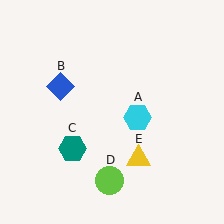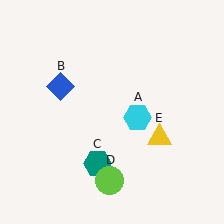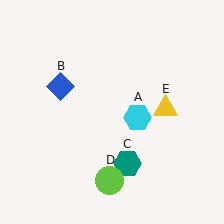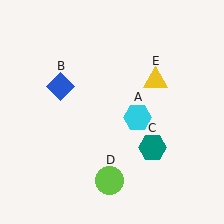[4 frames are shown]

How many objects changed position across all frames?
2 objects changed position: teal hexagon (object C), yellow triangle (object E).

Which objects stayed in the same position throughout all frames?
Cyan hexagon (object A) and blue diamond (object B) and lime circle (object D) remained stationary.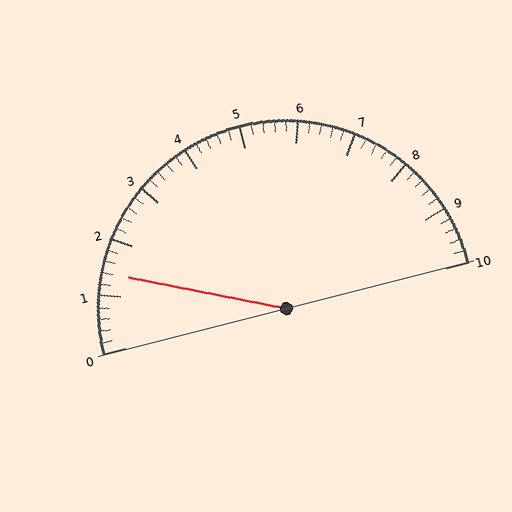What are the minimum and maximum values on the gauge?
The gauge ranges from 0 to 10.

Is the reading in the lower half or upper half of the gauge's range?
The reading is in the lower half of the range (0 to 10).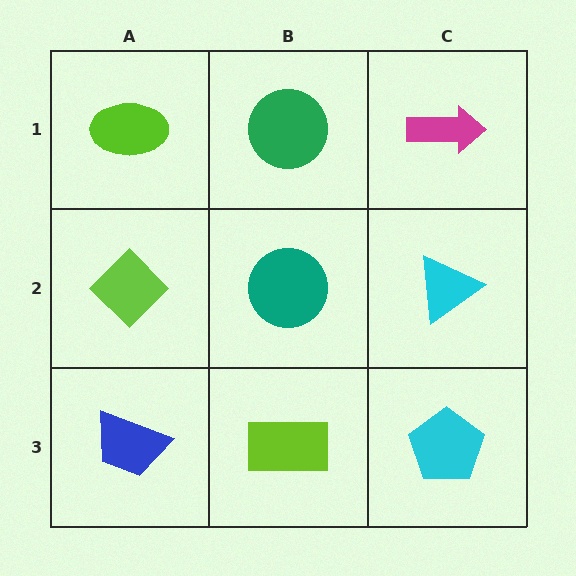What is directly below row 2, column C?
A cyan pentagon.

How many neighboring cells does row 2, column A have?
3.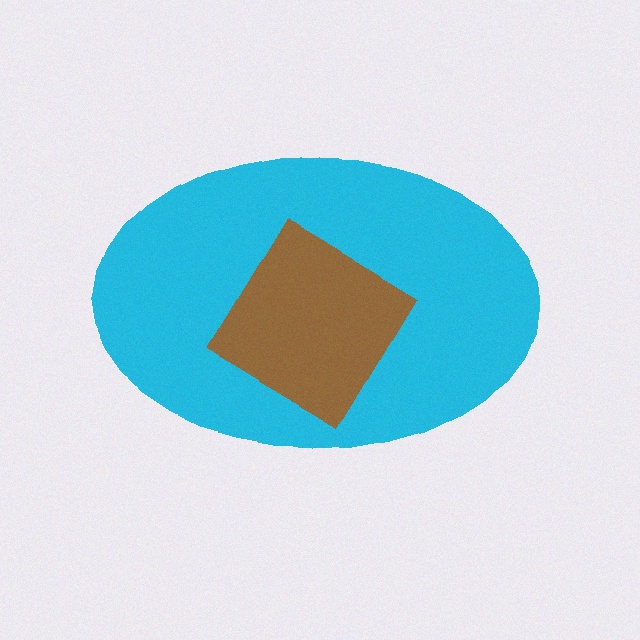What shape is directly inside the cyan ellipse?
The brown diamond.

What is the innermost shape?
The brown diamond.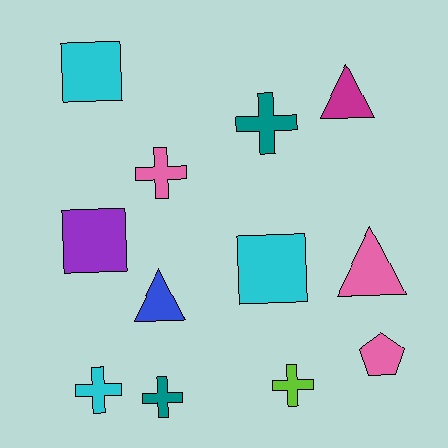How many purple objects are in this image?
There is 1 purple object.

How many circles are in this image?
There are no circles.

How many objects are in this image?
There are 12 objects.